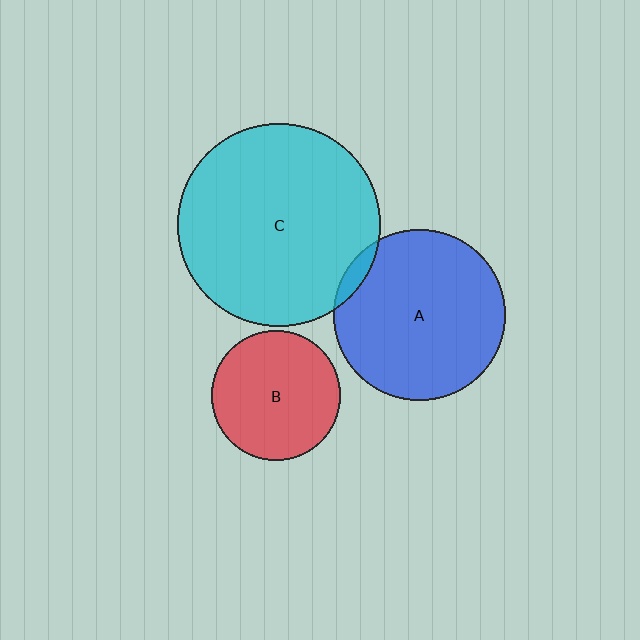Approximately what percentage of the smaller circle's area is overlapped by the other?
Approximately 5%.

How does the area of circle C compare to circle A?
Approximately 1.4 times.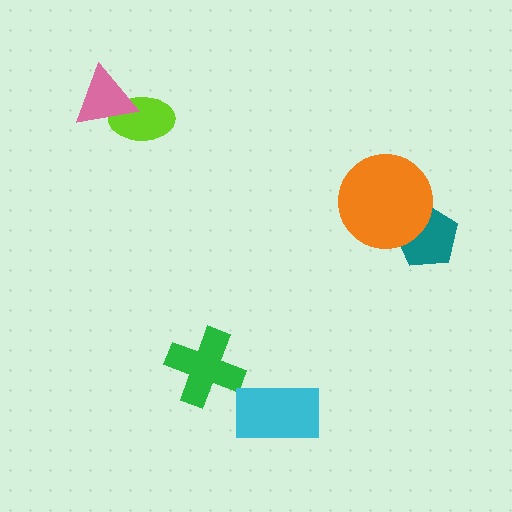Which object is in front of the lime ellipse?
The pink triangle is in front of the lime ellipse.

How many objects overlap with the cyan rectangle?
0 objects overlap with the cyan rectangle.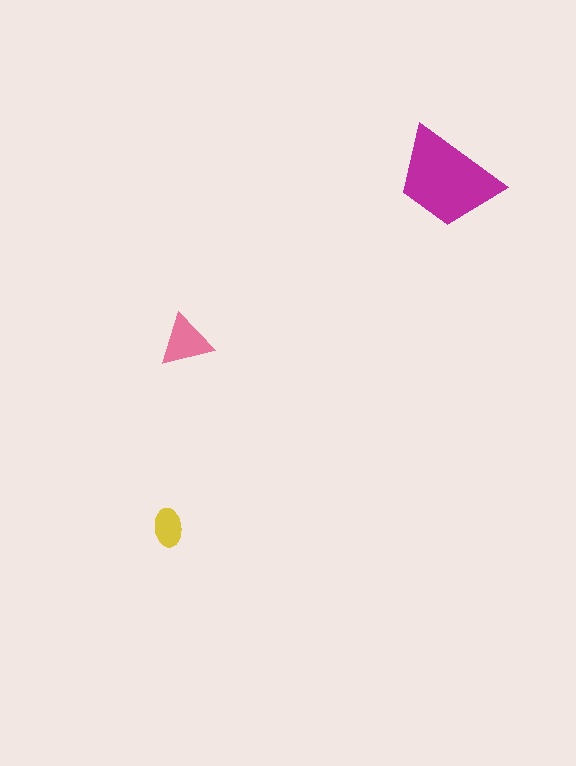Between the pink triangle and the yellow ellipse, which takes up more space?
The pink triangle.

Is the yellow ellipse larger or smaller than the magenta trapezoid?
Smaller.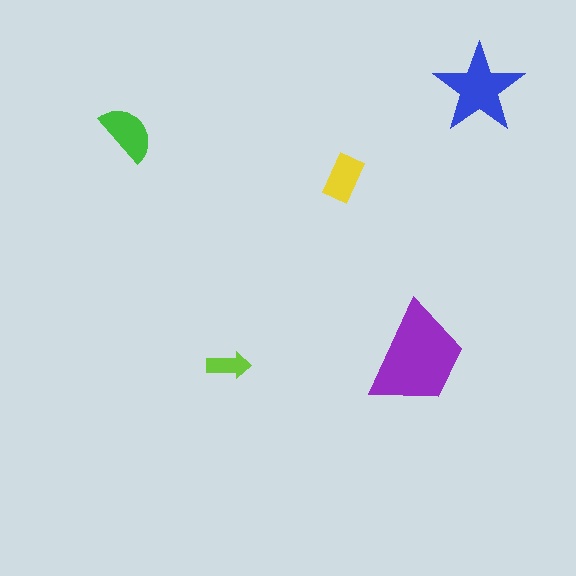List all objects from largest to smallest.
The purple trapezoid, the blue star, the green semicircle, the yellow rectangle, the lime arrow.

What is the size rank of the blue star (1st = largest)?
2nd.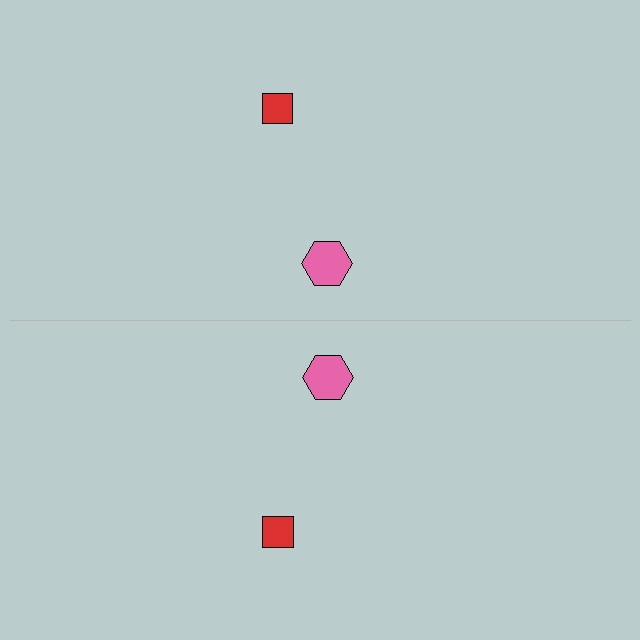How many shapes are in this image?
There are 4 shapes in this image.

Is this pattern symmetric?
Yes, this pattern has bilateral (reflection) symmetry.